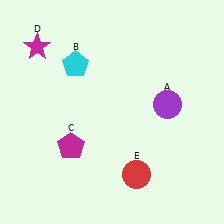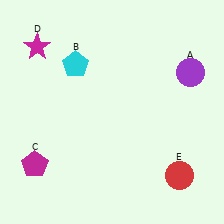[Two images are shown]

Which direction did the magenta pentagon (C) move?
The magenta pentagon (C) moved left.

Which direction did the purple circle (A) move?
The purple circle (A) moved up.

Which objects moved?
The objects that moved are: the purple circle (A), the magenta pentagon (C), the red circle (E).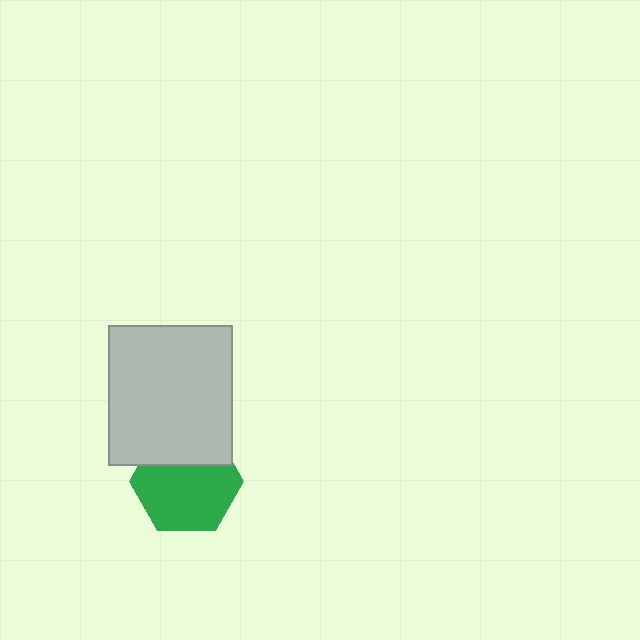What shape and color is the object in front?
The object in front is a light gray rectangle.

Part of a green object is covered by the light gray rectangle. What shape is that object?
It is a hexagon.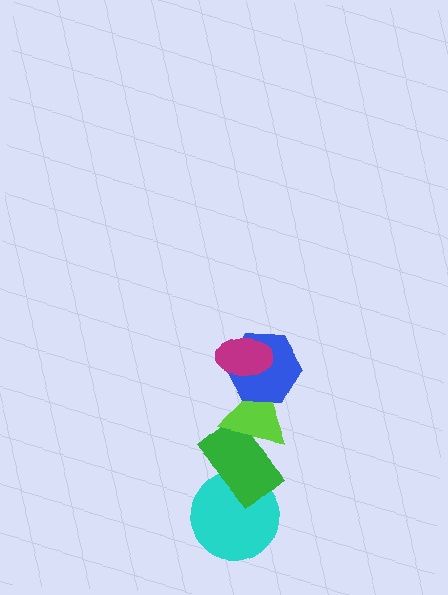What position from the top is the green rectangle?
The green rectangle is 4th from the top.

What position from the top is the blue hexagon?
The blue hexagon is 2nd from the top.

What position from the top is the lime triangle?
The lime triangle is 3rd from the top.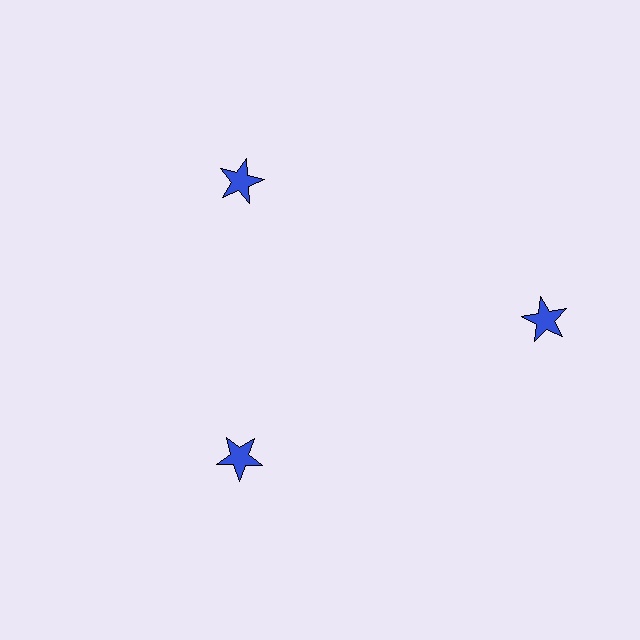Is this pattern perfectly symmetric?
No. The 3 blue stars are arranged in a ring, but one element near the 3 o'clock position is pushed outward from the center, breaking the 3-fold rotational symmetry.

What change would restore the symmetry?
The symmetry would be restored by moving it inward, back onto the ring so that all 3 stars sit at equal angles and equal distance from the center.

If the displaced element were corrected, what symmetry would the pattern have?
It would have 3-fold rotational symmetry — the pattern would map onto itself every 120 degrees.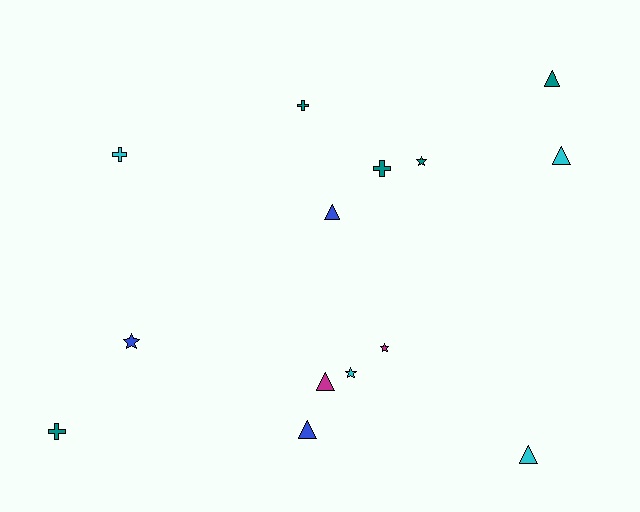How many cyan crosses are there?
There is 1 cyan cross.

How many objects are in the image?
There are 14 objects.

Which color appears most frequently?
Teal, with 5 objects.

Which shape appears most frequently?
Triangle, with 6 objects.